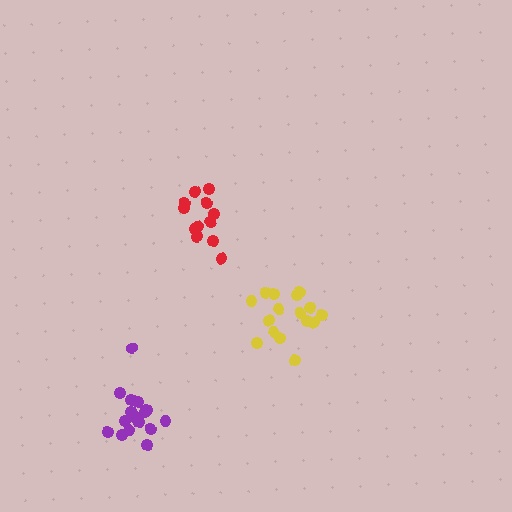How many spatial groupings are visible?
There are 3 spatial groupings.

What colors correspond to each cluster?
The clusters are colored: yellow, red, purple.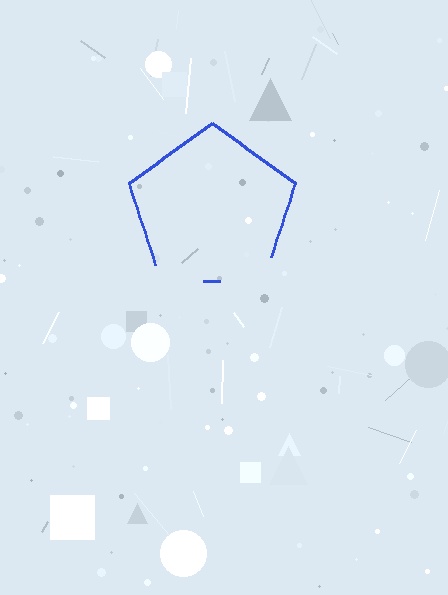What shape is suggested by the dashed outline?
The dashed outline suggests a pentagon.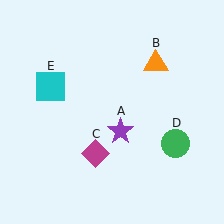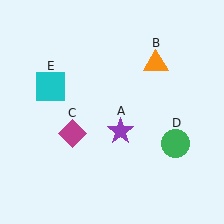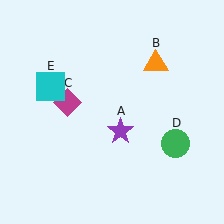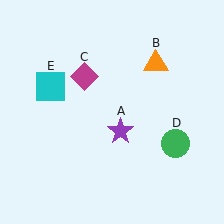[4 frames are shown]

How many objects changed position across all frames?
1 object changed position: magenta diamond (object C).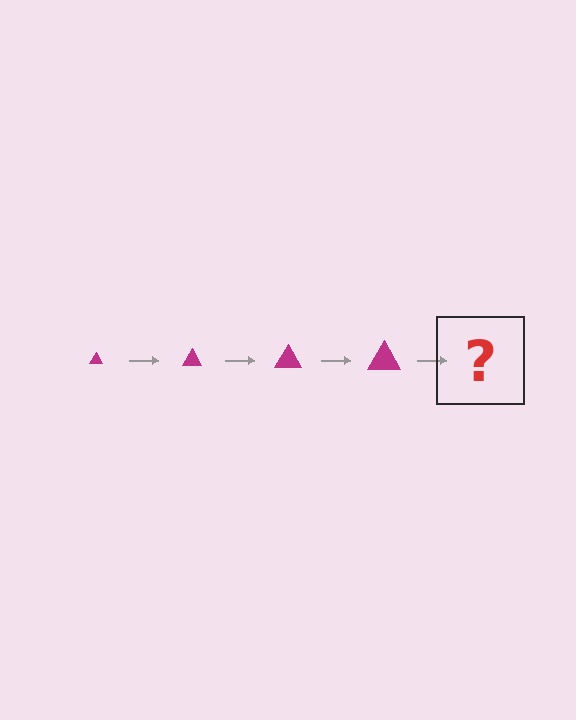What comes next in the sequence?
The next element should be a magenta triangle, larger than the previous one.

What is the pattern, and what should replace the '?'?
The pattern is that the triangle gets progressively larger each step. The '?' should be a magenta triangle, larger than the previous one.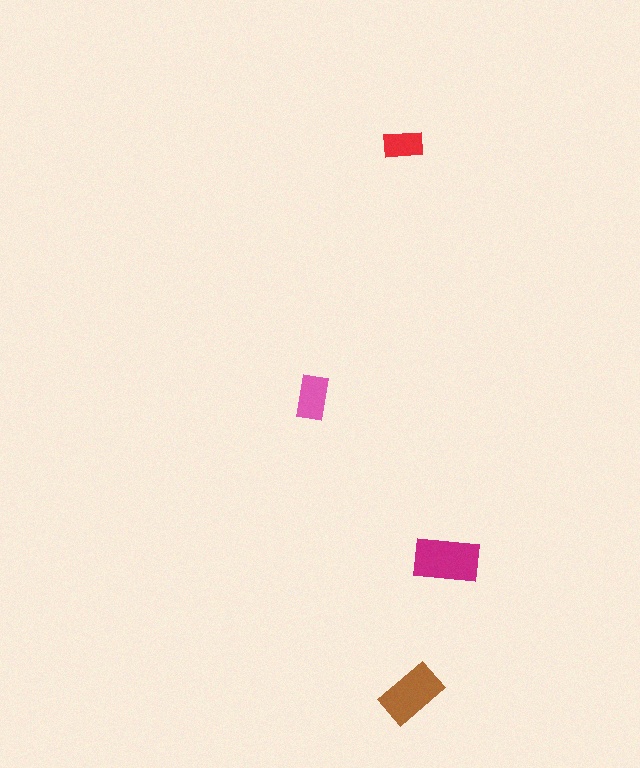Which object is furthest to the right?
The magenta rectangle is rightmost.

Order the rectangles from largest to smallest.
the magenta one, the brown one, the pink one, the red one.